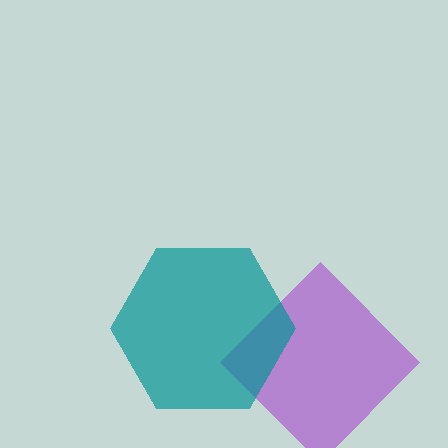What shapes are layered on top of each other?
The layered shapes are: a purple diamond, a teal hexagon.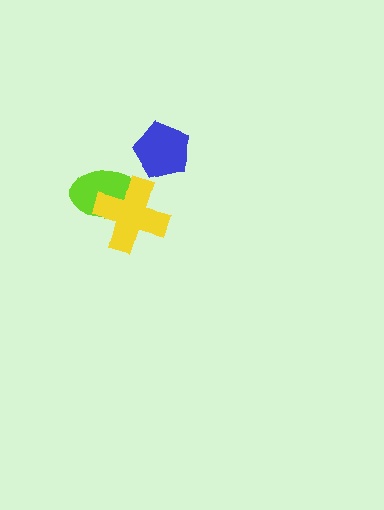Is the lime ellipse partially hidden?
Yes, it is partially covered by another shape.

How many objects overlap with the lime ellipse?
1 object overlaps with the lime ellipse.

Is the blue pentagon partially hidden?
No, no other shape covers it.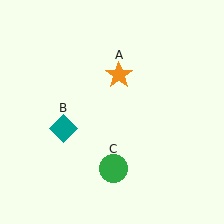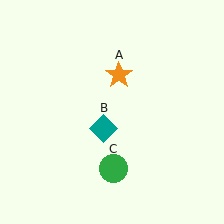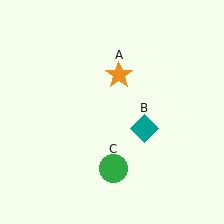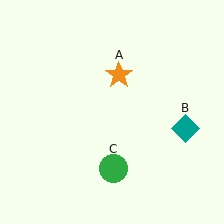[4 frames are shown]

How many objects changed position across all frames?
1 object changed position: teal diamond (object B).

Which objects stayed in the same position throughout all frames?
Orange star (object A) and green circle (object C) remained stationary.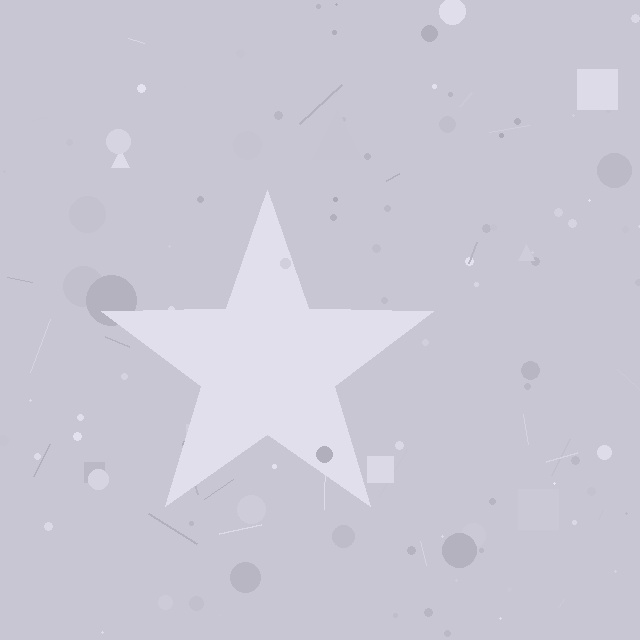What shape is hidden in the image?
A star is hidden in the image.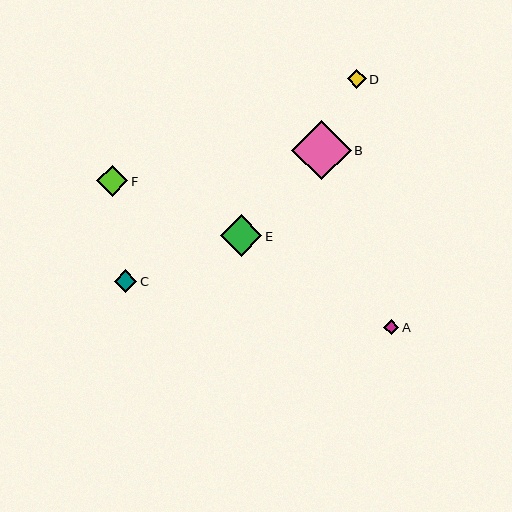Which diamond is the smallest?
Diamond A is the smallest with a size of approximately 15 pixels.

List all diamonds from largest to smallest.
From largest to smallest: B, E, F, C, D, A.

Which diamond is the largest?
Diamond B is the largest with a size of approximately 60 pixels.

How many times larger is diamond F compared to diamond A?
Diamond F is approximately 2.1 times the size of diamond A.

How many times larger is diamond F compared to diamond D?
Diamond F is approximately 1.7 times the size of diamond D.